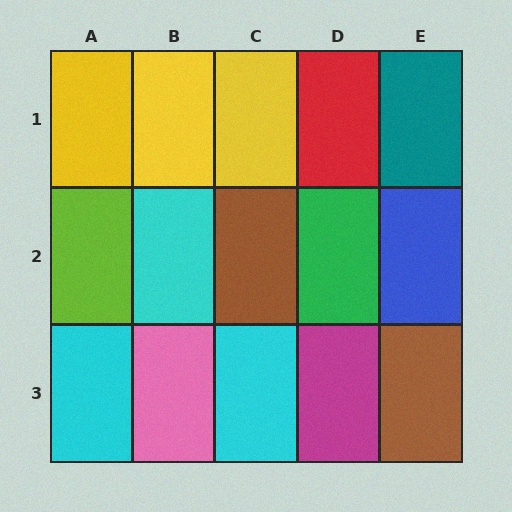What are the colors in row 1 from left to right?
Yellow, yellow, yellow, red, teal.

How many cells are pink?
1 cell is pink.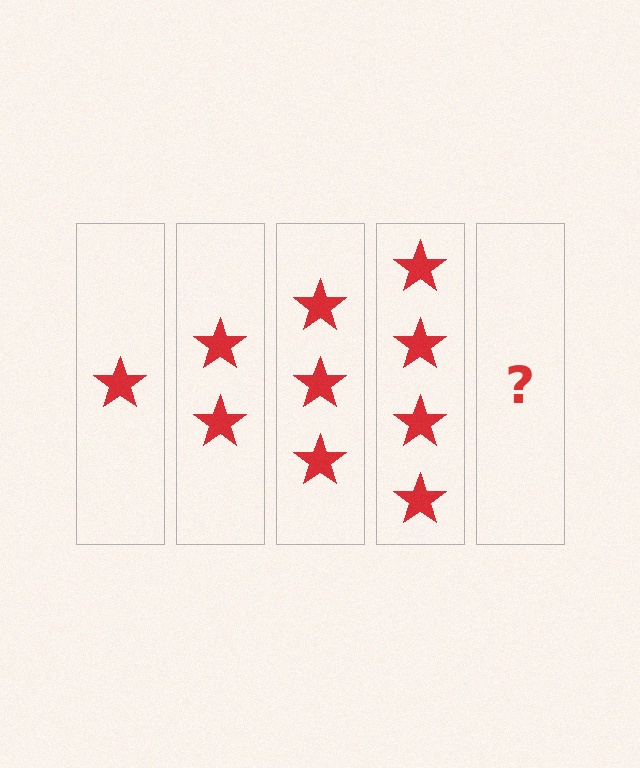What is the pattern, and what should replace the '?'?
The pattern is that each step adds one more star. The '?' should be 5 stars.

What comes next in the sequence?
The next element should be 5 stars.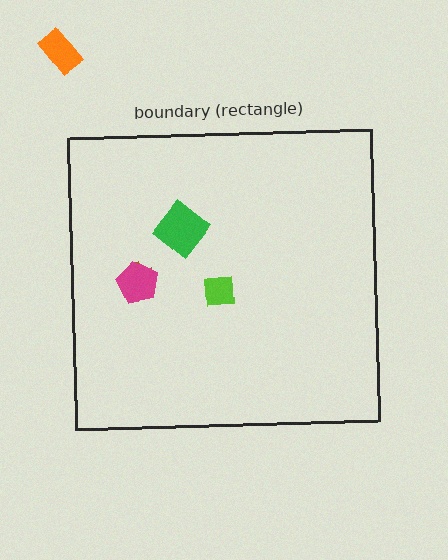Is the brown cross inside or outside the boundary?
Inside.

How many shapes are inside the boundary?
4 inside, 1 outside.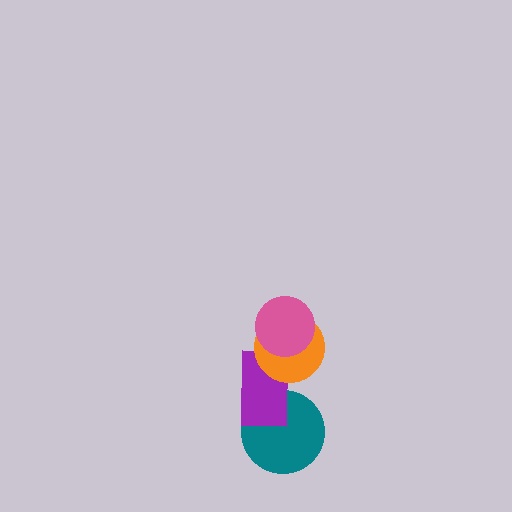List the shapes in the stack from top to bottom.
From top to bottom: the pink circle, the orange circle, the purple rectangle, the teal circle.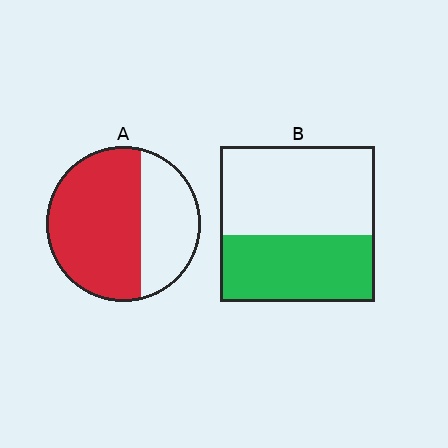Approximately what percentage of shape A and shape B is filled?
A is approximately 65% and B is approximately 45%.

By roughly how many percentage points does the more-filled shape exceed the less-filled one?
By roughly 20 percentage points (A over B).